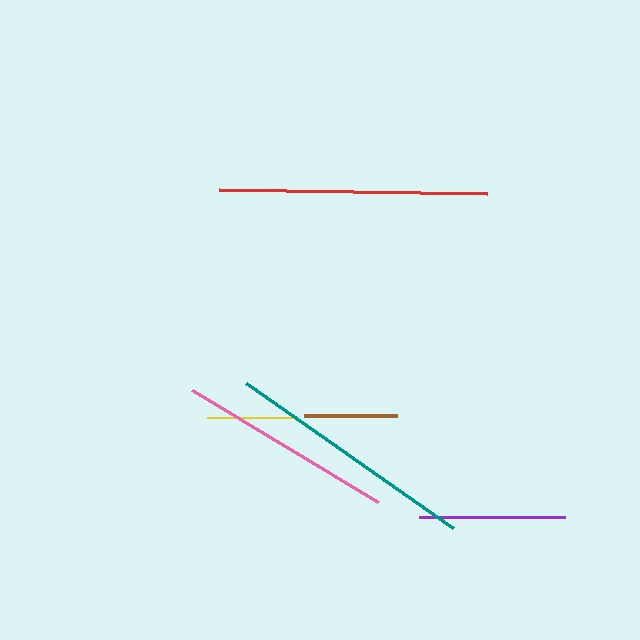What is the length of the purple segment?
The purple segment is approximately 146 pixels long.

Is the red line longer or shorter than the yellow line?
The red line is longer than the yellow line.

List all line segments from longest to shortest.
From longest to shortest: red, teal, pink, purple, brown, yellow.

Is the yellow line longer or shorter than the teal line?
The teal line is longer than the yellow line.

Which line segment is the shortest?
The yellow line is the shortest at approximately 88 pixels.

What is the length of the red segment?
The red segment is approximately 268 pixels long.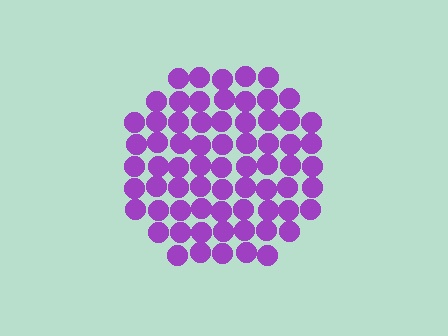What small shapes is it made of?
It is made of small circles.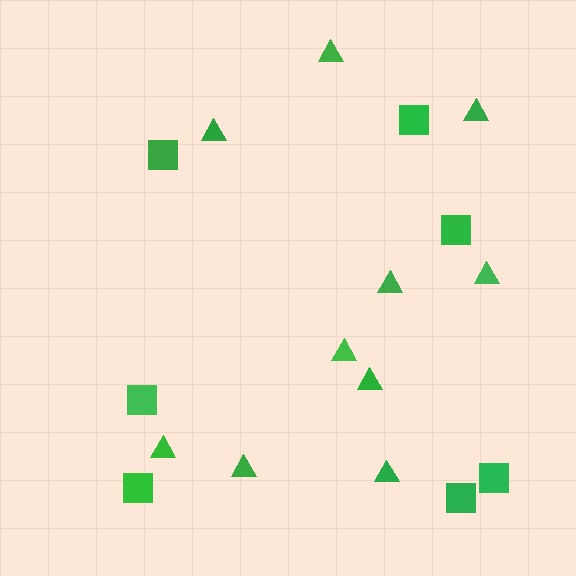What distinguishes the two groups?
There are 2 groups: one group of triangles (10) and one group of squares (7).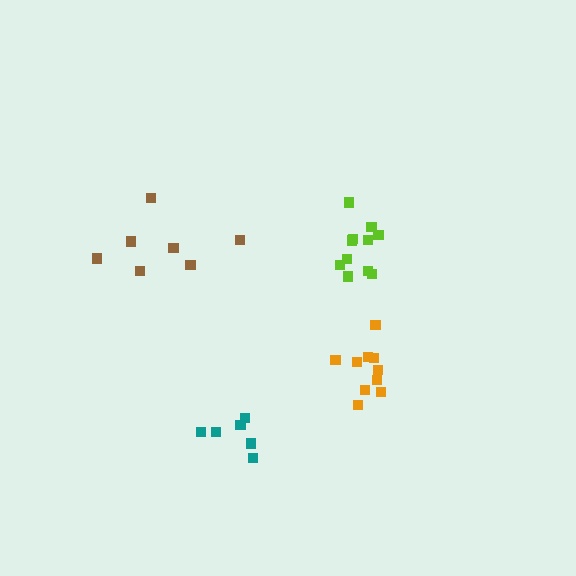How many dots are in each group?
Group 1: 10 dots, Group 2: 7 dots, Group 3: 11 dots, Group 4: 6 dots (34 total).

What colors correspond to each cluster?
The clusters are colored: orange, brown, lime, teal.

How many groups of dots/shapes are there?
There are 4 groups.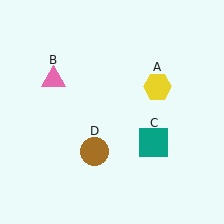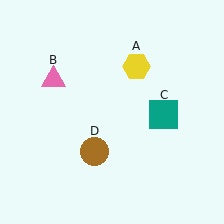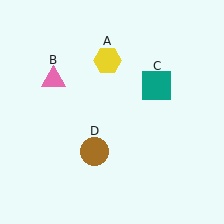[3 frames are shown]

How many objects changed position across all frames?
2 objects changed position: yellow hexagon (object A), teal square (object C).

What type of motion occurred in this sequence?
The yellow hexagon (object A), teal square (object C) rotated counterclockwise around the center of the scene.